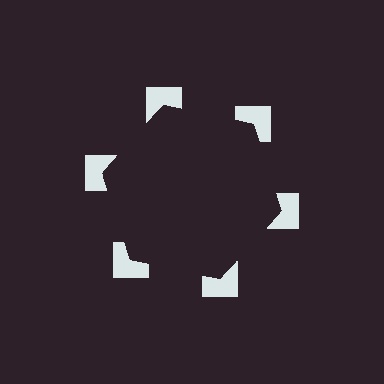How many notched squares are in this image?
There are 6 — one at each vertex of the illusory hexagon.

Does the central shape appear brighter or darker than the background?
It typically appears slightly darker than the background, even though no actual brightness change is drawn.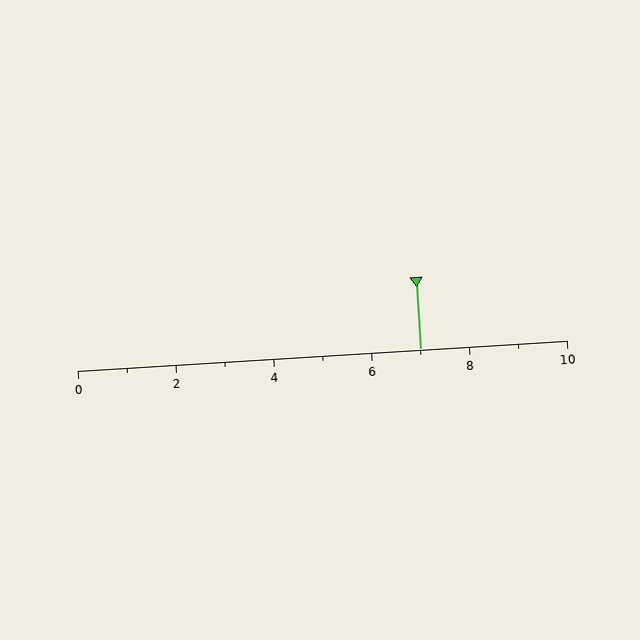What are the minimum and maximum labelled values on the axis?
The axis runs from 0 to 10.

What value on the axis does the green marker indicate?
The marker indicates approximately 7.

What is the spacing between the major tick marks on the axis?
The major ticks are spaced 2 apart.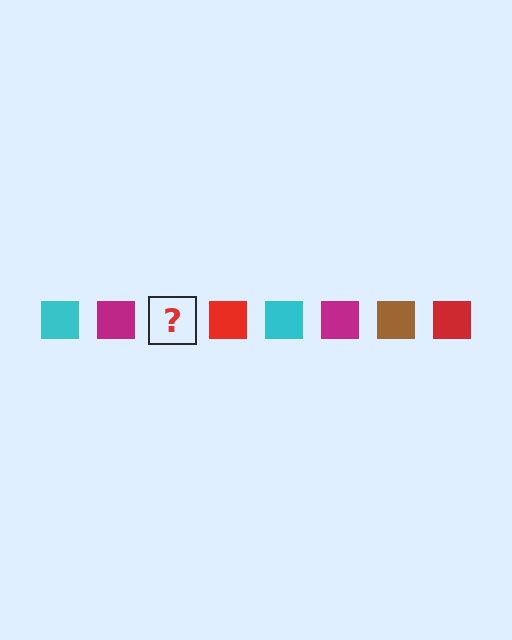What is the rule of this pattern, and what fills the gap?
The rule is that the pattern cycles through cyan, magenta, brown, red squares. The gap should be filled with a brown square.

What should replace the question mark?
The question mark should be replaced with a brown square.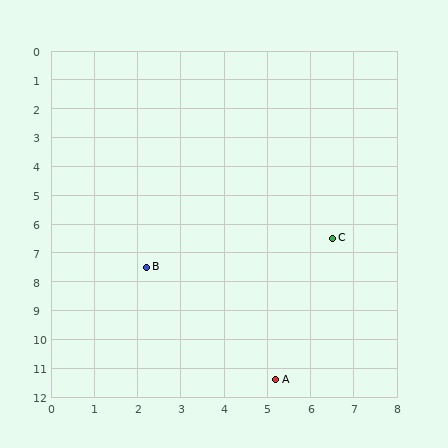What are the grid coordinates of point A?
Point A is at approximately (5.2, 11.4).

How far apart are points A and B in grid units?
Points A and B are about 4.9 grid units apart.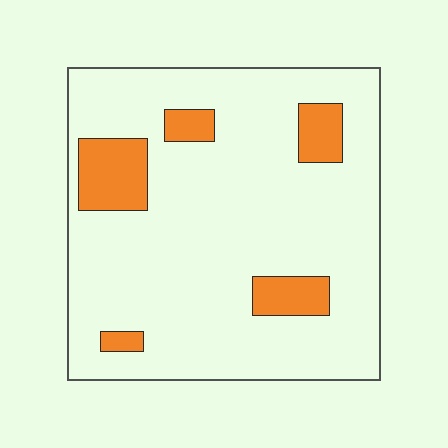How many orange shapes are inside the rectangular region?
5.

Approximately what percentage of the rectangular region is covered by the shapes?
Approximately 15%.